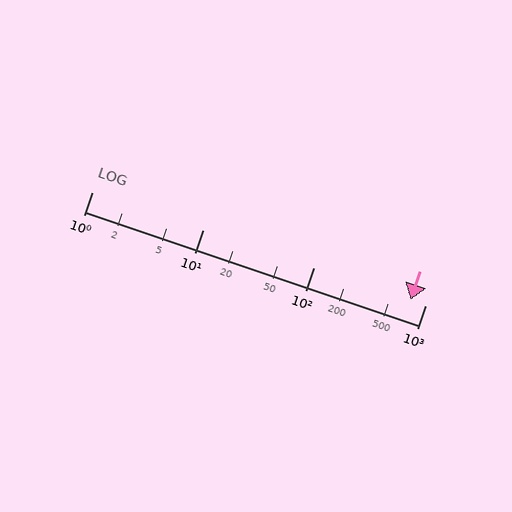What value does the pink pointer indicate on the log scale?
The pointer indicates approximately 740.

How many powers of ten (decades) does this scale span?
The scale spans 3 decades, from 1 to 1000.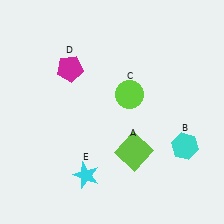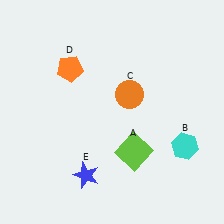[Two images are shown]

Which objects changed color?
C changed from lime to orange. D changed from magenta to orange. E changed from cyan to blue.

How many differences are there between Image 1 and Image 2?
There are 3 differences between the two images.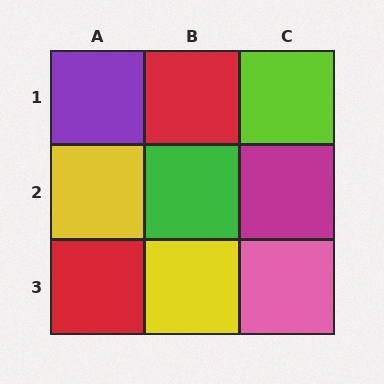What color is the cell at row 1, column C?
Lime.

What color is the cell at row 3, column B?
Yellow.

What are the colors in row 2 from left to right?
Yellow, green, magenta.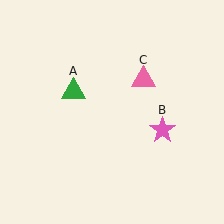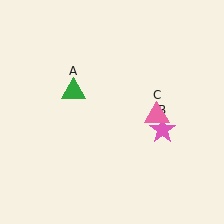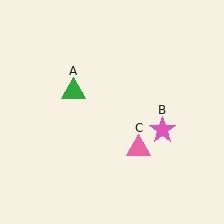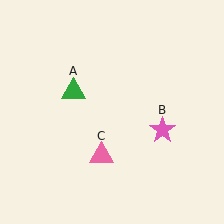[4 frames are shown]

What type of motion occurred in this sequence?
The pink triangle (object C) rotated clockwise around the center of the scene.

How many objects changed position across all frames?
1 object changed position: pink triangle (object C).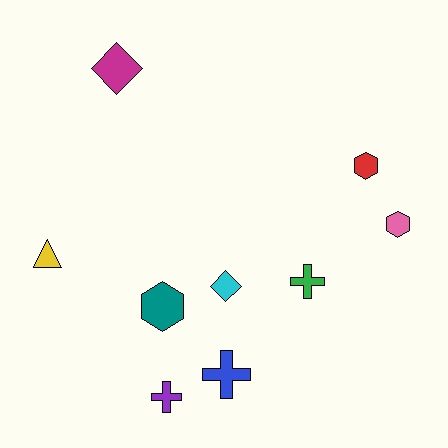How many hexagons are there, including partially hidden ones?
There are 3 hexagons.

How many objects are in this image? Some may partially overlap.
There are 9 objects.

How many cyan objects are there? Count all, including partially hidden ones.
There is 1 cyan object.